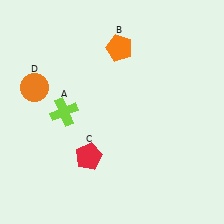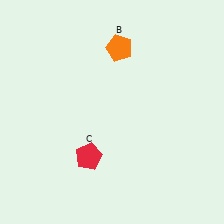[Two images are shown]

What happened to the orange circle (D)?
The orange circle (D) was removed in Image 2. It was in the top-left area of Image 1.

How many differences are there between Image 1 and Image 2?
There are 2 differences between the two images.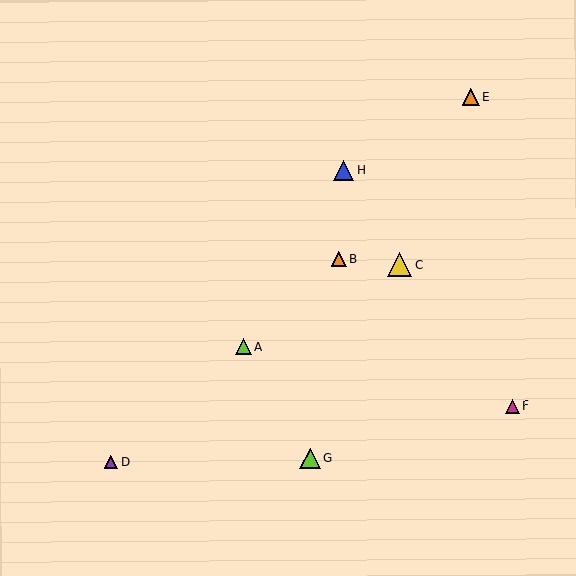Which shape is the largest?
The yellow triangle (labeled C) is the largest.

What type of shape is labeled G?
Shape G is a lime triangle.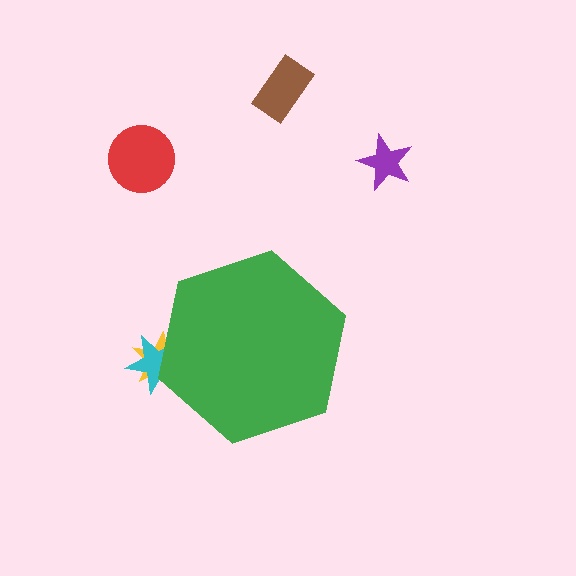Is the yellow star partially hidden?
Yes, the yellow star is partially hidden behind the green hexagon.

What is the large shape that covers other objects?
A green hexagon.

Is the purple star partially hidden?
No, the purple star is fully visible.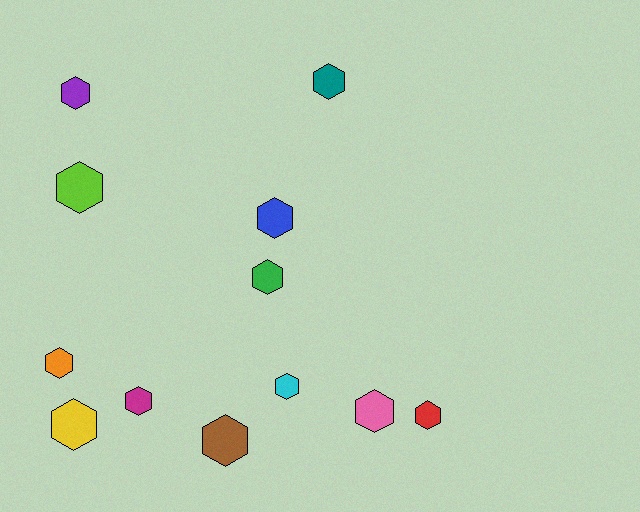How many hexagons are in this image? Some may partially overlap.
There are 12 hexagons.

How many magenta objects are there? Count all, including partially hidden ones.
There is 1 magenta object.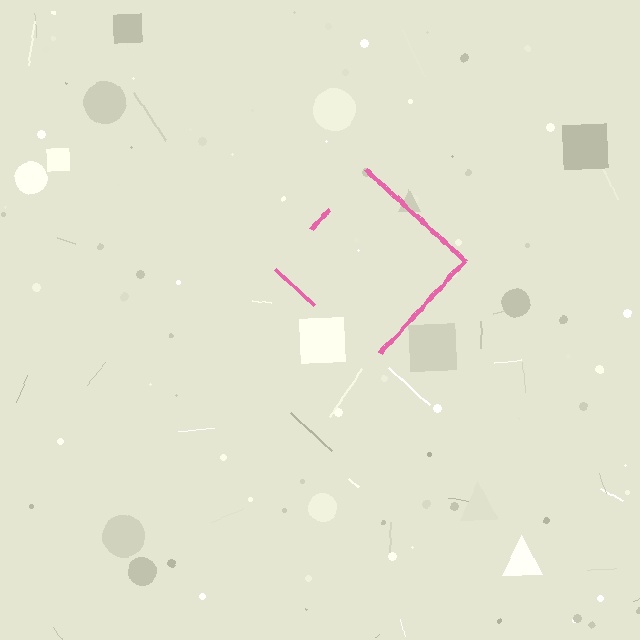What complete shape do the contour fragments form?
The contour fragments form a diamond.